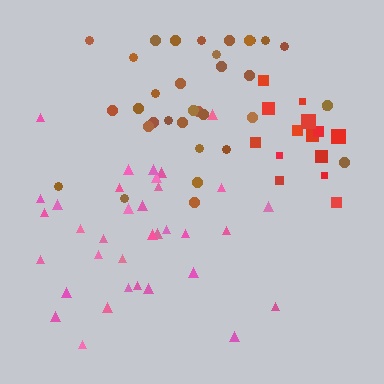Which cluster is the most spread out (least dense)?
Brown.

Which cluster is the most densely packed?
Red.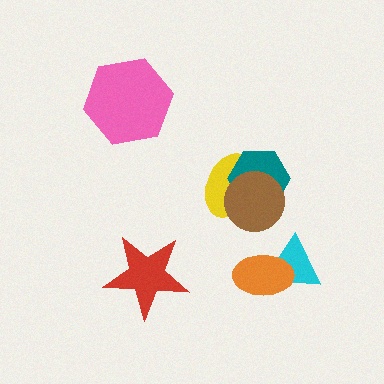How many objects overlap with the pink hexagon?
0 objects overlap with the pink hexagon.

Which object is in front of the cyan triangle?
The orange ellipse is in front of the cyan triangle.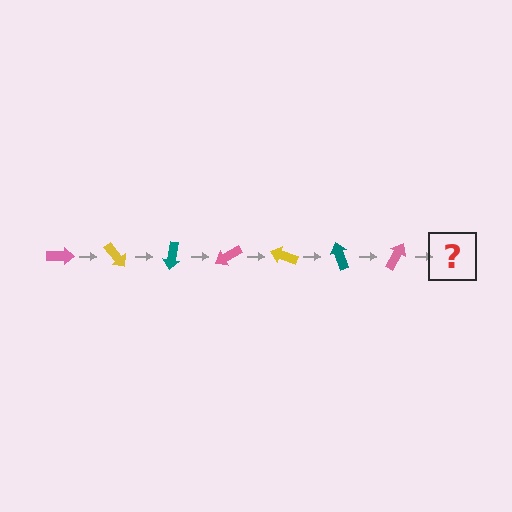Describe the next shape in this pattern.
It should be a yellow arrow, rotated 350 degrees from the start.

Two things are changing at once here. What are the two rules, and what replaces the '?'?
The two rules are that it rotates 50 degrees each step and the color cycles through pink, yellow, and teal. The '?' should be a yellow arrow, rotated 350 degrees from the start.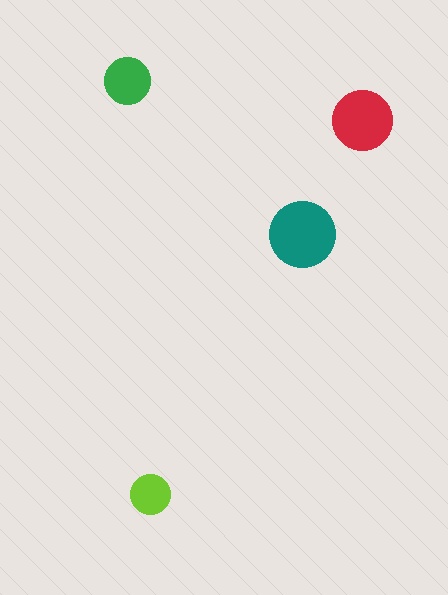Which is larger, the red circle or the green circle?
The red one.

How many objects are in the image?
There are 4 objects in the image.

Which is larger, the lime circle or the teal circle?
The teal one.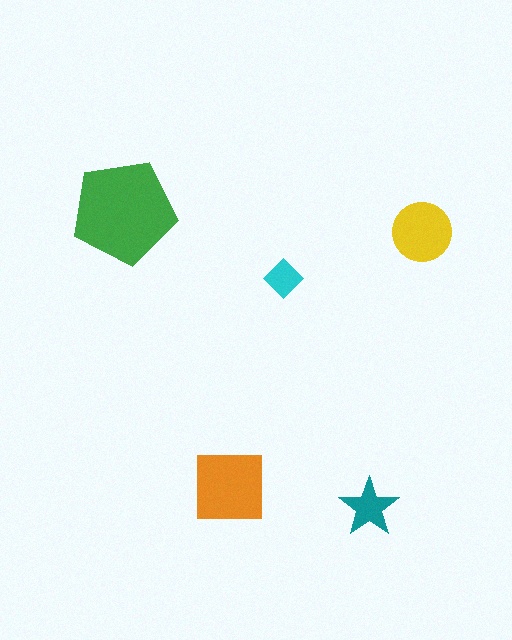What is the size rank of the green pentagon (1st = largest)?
1st.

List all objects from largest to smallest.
The green pentagon, the orange square, the yellow circle, the teal star, the cyan diamond.